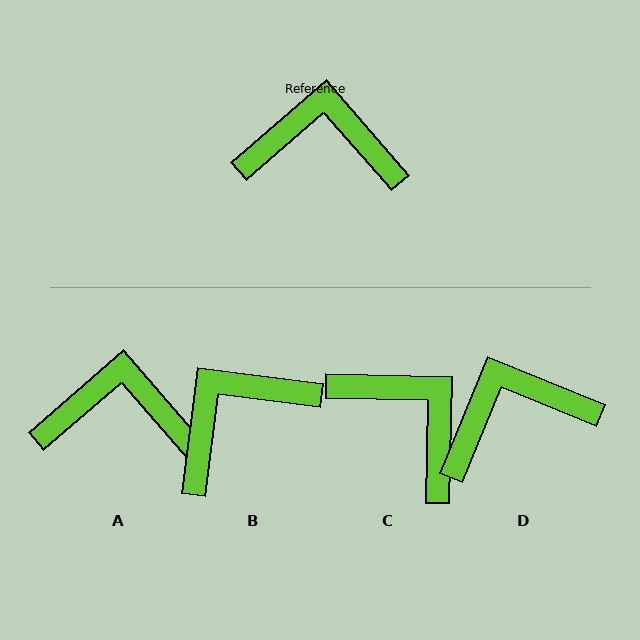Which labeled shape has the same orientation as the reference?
A.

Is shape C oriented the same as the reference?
No, it is off by about 42 degrees.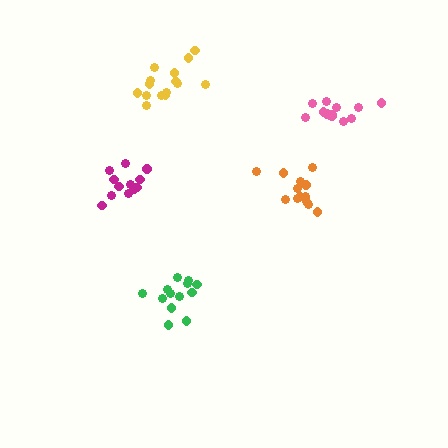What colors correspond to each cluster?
The clusters are colored: orange, magenta, green, yellow, pink.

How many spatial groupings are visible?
There are 5 spatial groupings.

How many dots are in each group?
Group 1: 13 dots, Group 2: 12 dots, Group 3: 13 dots, Group 4: 15 dots, Group 5: 13 dots (66 total).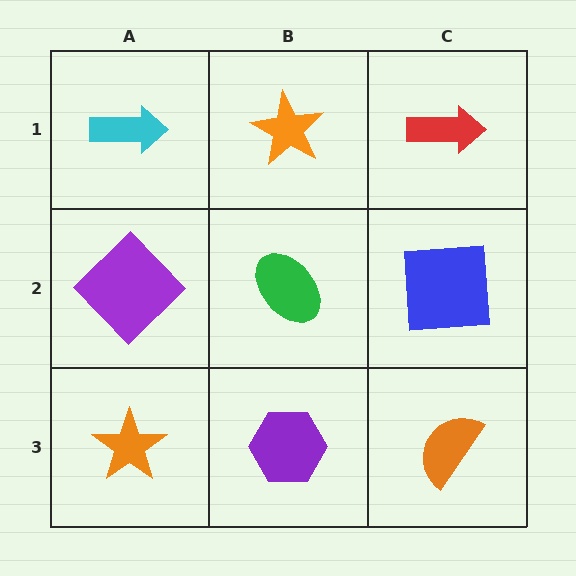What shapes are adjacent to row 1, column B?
A green ellipse (row 2, column B), a cyan arrow (row 1, column A), a red arrow (row 1, column C).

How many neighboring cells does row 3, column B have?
3.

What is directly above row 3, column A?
A purple diamond.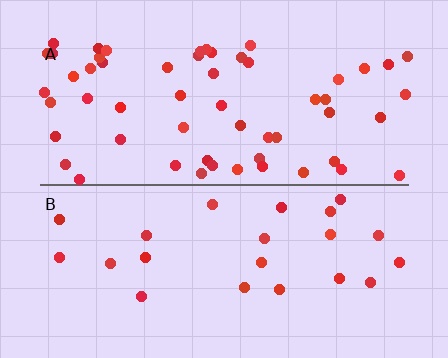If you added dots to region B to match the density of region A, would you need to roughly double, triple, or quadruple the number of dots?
Approximately triple.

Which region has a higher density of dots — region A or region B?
A (the top).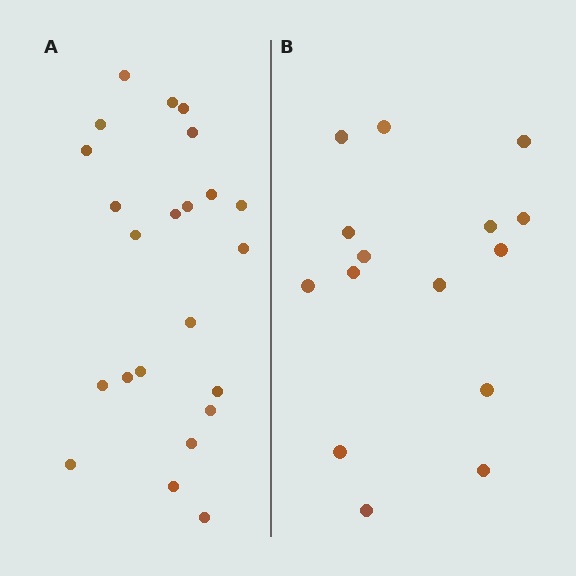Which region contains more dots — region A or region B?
Region A (the left region) has more dots.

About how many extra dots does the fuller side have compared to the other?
Region A has roughly 8 or so more dots than region B.